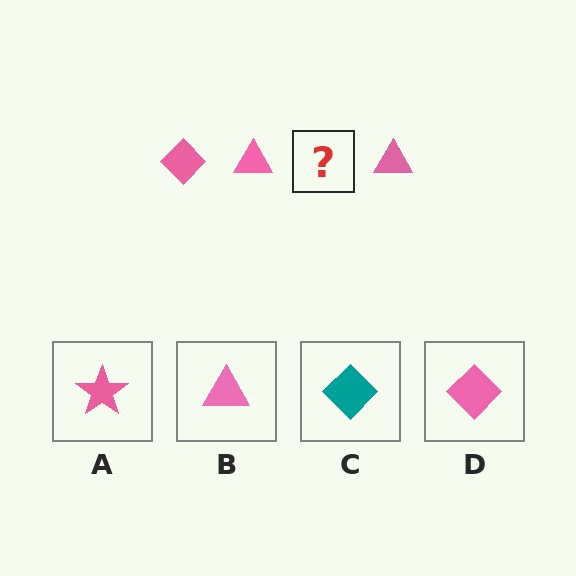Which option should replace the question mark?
Option D.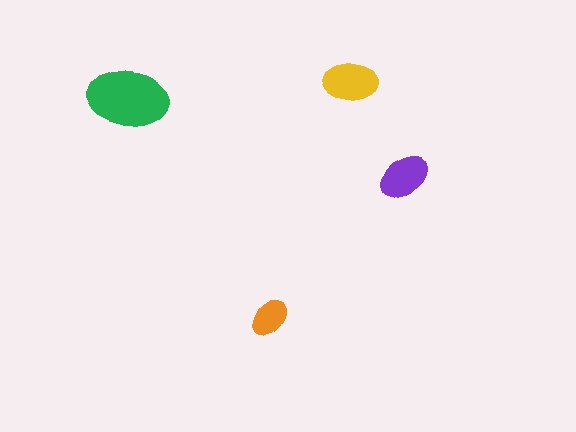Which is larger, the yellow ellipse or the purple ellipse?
The yellow one.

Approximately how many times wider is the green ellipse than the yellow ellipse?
About 1.5 times wider.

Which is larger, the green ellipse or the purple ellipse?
The green one.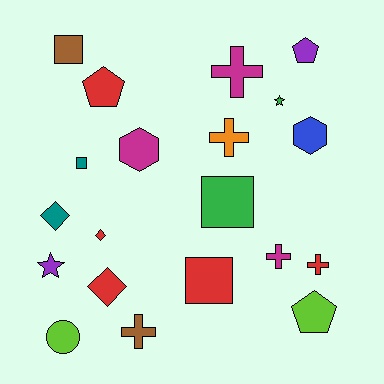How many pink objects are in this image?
There are no pink objects.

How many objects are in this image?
There are 20 objects.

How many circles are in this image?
There is 1 circle.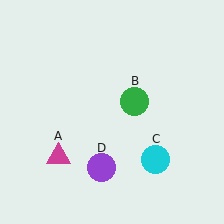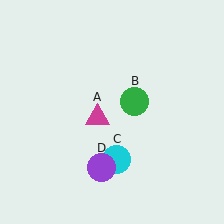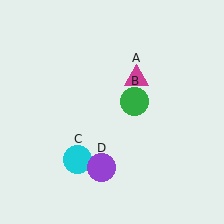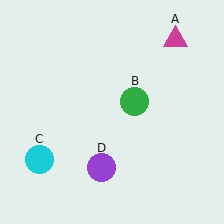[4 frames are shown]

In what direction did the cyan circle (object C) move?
The cyan circle (object C) moved left.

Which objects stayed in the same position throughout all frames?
Green circle (object B) and purple circle (object D) remained stationary.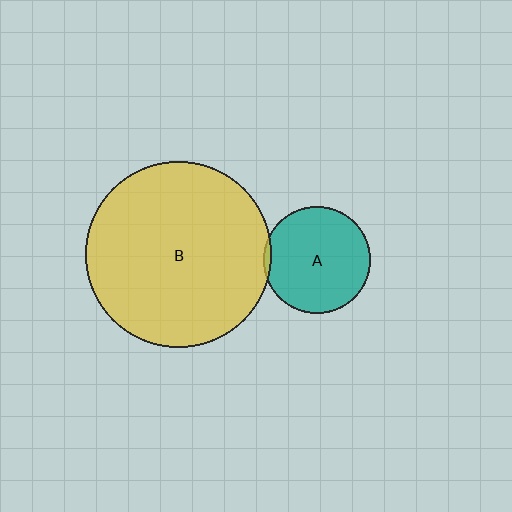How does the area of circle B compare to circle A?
Approximately 3.0 times.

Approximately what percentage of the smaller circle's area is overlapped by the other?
Approximately 5%.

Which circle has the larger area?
Circle B (yellow).